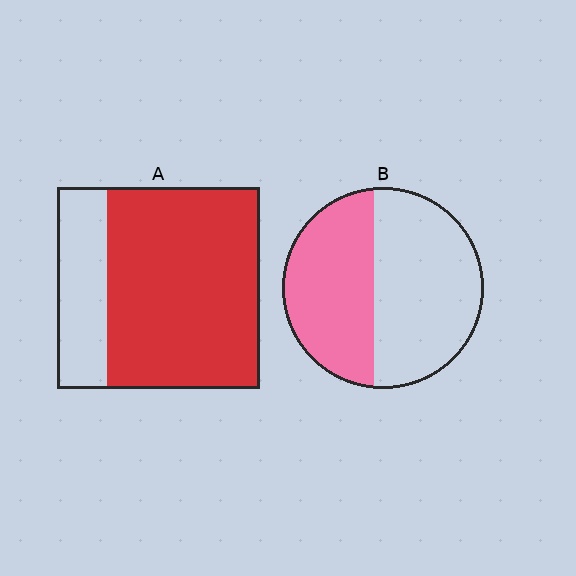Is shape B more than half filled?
No.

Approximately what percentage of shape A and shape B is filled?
A is approximately 75% and B is approximately 45%.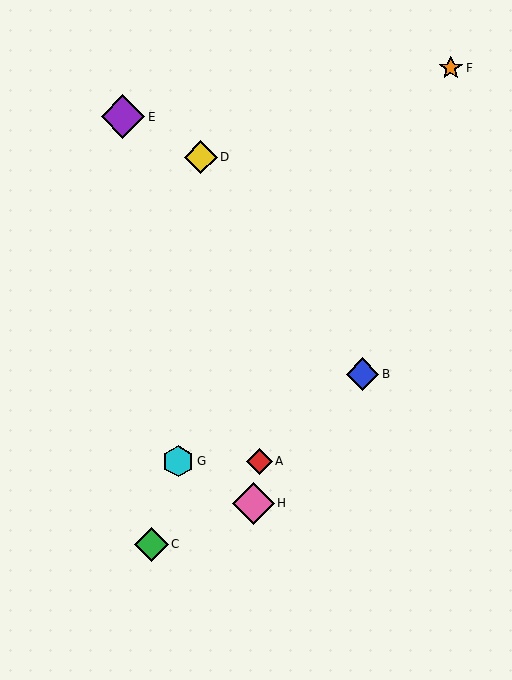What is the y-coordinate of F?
Object F is at y≈68.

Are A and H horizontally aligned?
No, A is at y≈461 and H is at y≈503.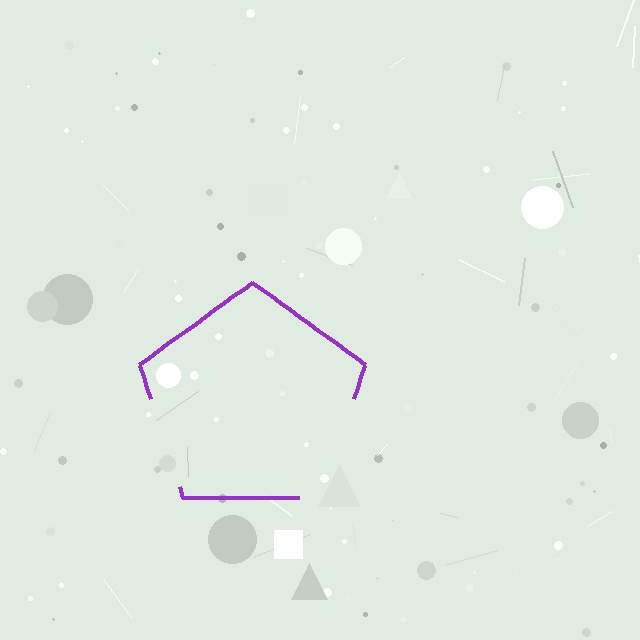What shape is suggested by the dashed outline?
The dashed outline suggests a pentagon.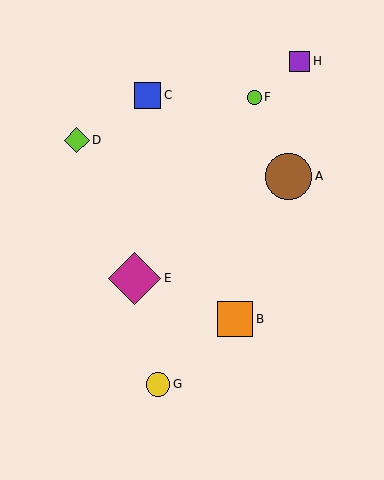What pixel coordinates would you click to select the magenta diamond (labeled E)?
Click at (135, 278) to select the magenta diamond E.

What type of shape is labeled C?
Shape C is a blue square.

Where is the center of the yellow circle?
The center of the yellow circle is at (158, 384).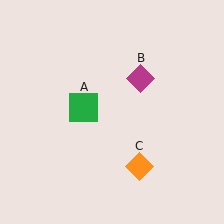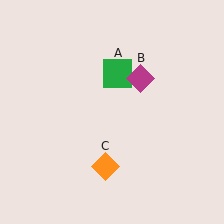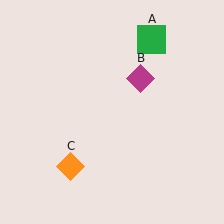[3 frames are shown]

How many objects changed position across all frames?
2 objects changed position: green square (object A), orange diamond (object C).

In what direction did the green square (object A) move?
The green square (object A) moved up and to the right.